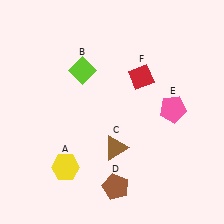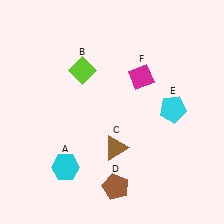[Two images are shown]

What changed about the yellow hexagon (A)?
In Image 1, A is yellow. In Image 2, it changed to cyan.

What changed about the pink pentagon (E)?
In Image 1, E is pink. In Image 2, it changed to cyan.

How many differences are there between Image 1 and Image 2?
There are 3 differences between the two images.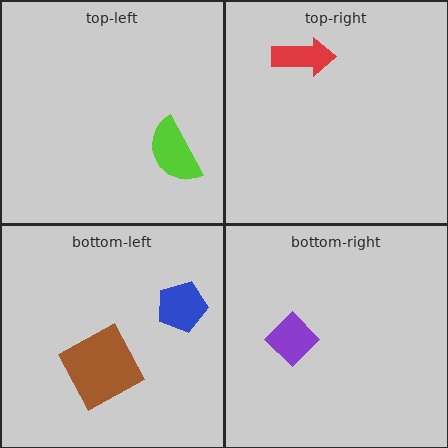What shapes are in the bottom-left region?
The brown square, the blue pentagon.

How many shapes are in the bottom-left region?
2.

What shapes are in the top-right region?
The red arrow.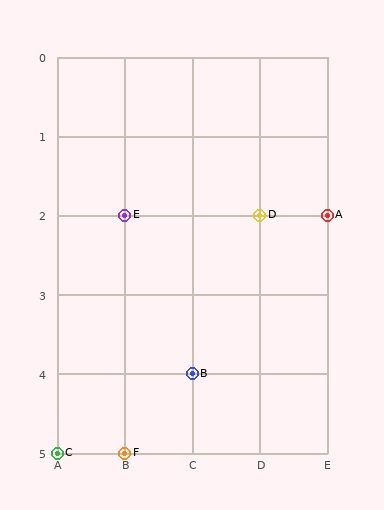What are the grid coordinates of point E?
Point E is at grid coordinates (B, 2).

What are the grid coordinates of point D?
Point D is at grid coordinates (D, 2).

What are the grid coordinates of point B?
Point B is at grid coordinates (C, 4).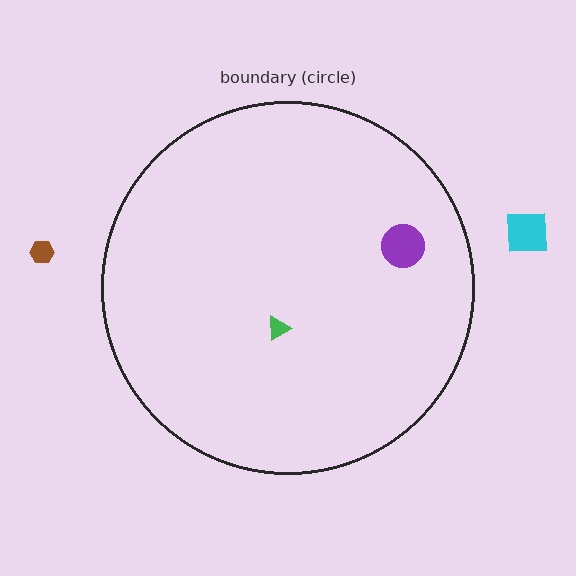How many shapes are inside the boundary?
2 inside, 2 outside.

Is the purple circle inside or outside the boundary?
Inside.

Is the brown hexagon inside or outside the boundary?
Outside.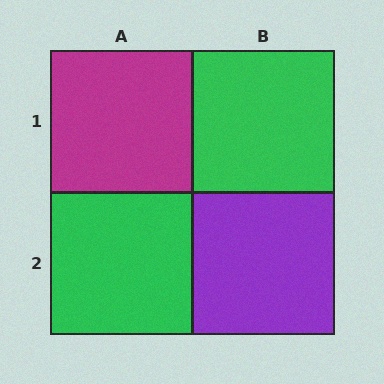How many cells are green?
2 cells are green.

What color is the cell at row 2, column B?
Purple.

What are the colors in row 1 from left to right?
Magenta, green.